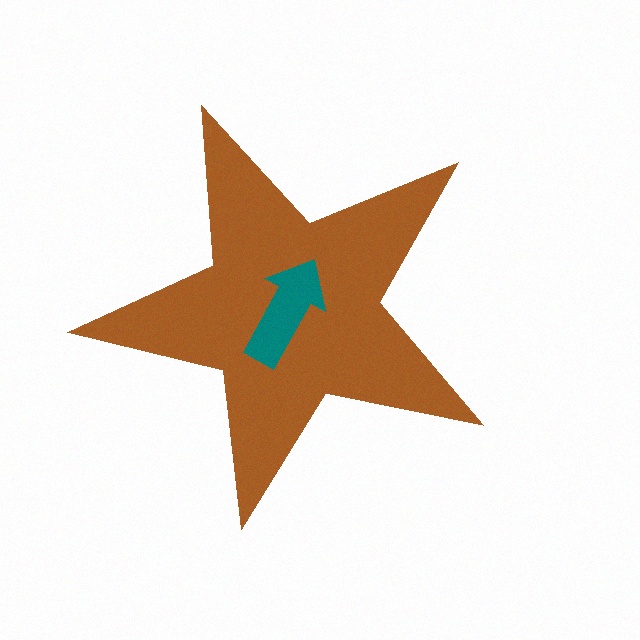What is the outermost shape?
The brown star.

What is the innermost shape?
The teal arrow.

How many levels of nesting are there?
2.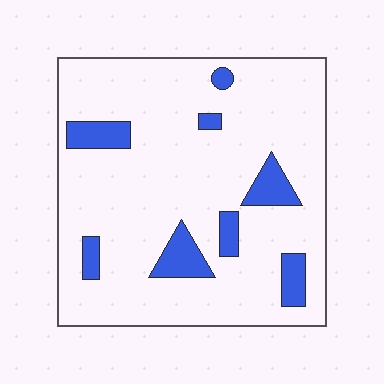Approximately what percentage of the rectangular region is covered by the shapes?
Approximately 15%.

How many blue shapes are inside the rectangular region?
8.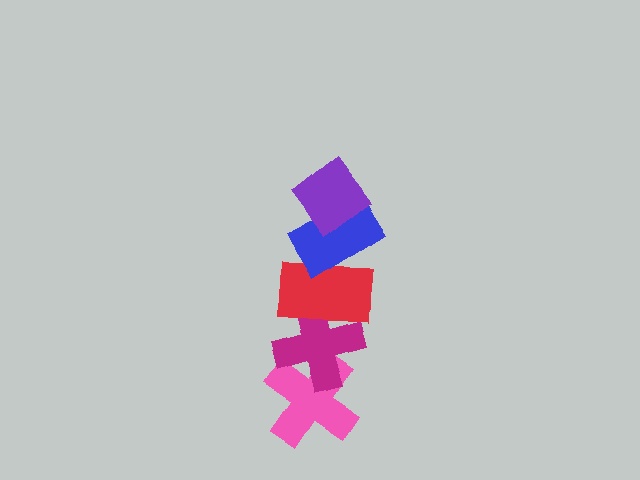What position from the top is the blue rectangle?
The blue rectangle is 2nd from the top.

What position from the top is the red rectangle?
The red rectangle is 3rd from the top.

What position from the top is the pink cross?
The pink cross is 5th from the top.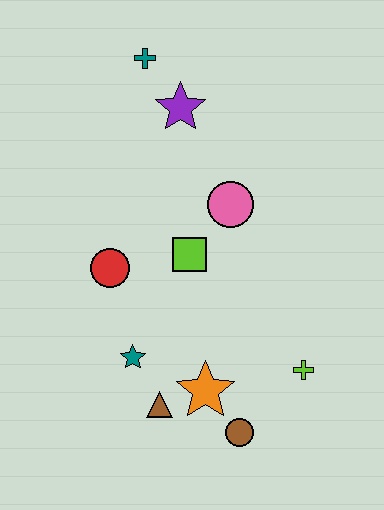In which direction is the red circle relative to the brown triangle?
The red circle is above the brown triangle.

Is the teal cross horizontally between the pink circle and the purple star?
No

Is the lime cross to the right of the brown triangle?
Yes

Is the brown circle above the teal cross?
No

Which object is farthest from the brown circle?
The teal cross is farthest from the brown circle.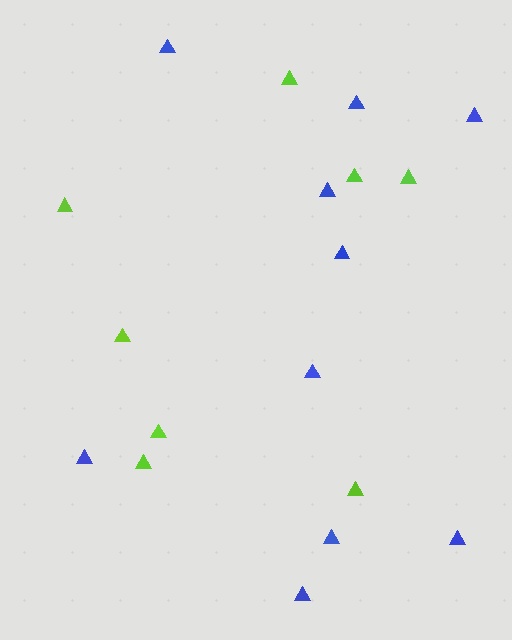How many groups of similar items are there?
There are 2 groups: one group of blue triangles (10) and one group of lime triangles (8).